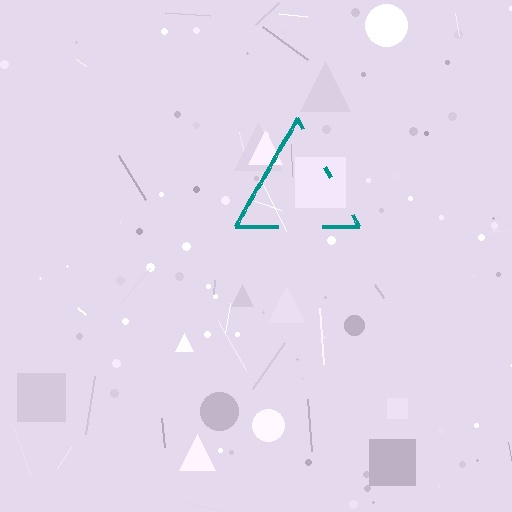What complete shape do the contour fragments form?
The contour fragments form a triangle.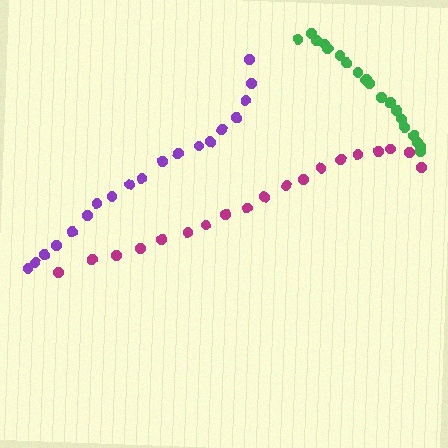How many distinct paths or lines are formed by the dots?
There are 3 distinct paths.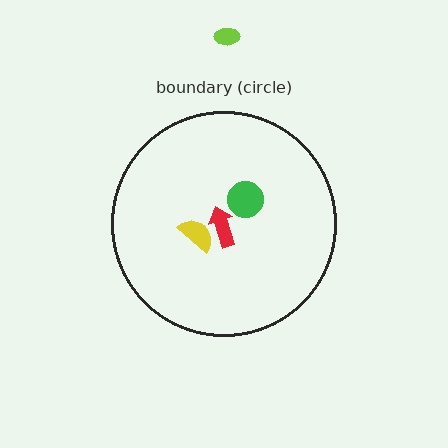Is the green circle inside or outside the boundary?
Inside.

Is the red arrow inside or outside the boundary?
Inside.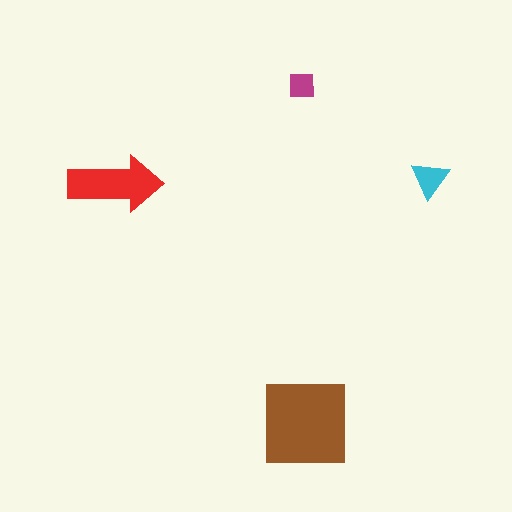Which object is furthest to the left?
The red arrow is leftmost.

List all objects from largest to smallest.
The brown square, the red arrow, the cyan triangle, the magenta square.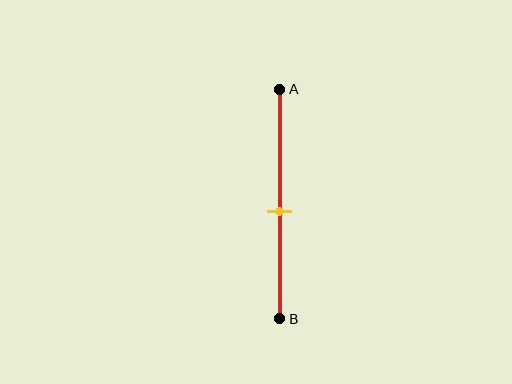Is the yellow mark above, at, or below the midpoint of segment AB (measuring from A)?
The yellow mark is below the midpoint of segment AB.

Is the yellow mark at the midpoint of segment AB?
No, the mark is at about 55% from A, not at the 50% midpoint.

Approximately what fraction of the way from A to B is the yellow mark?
The yellow mark is approximately 55% of the way from A to B.